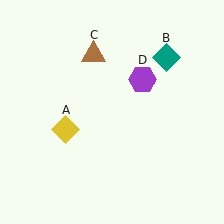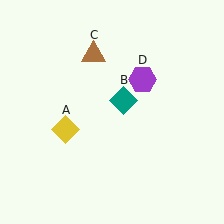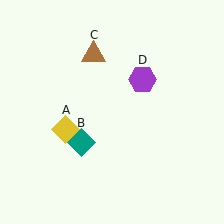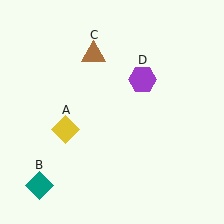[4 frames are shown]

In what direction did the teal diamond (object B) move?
The teal diamond (object B) moved down and to the left.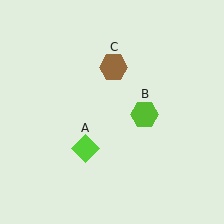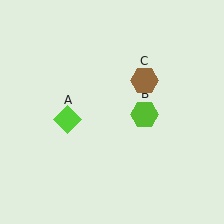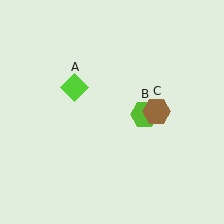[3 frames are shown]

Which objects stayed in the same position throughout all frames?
Lime hexagon (object B) remained stationary.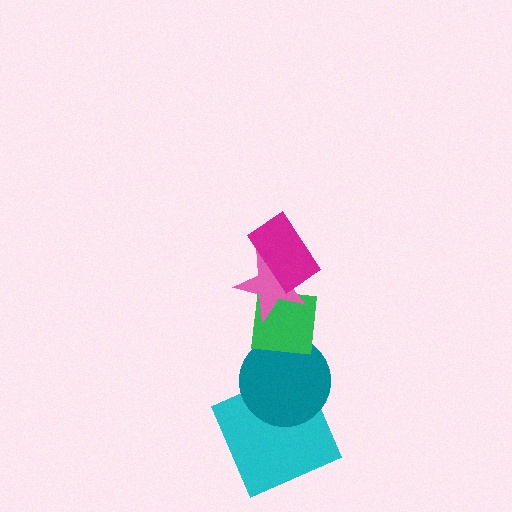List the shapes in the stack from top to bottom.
From top to bottom: the magenta rectangle, the pink star, the green square, the teal circle, the cyan square.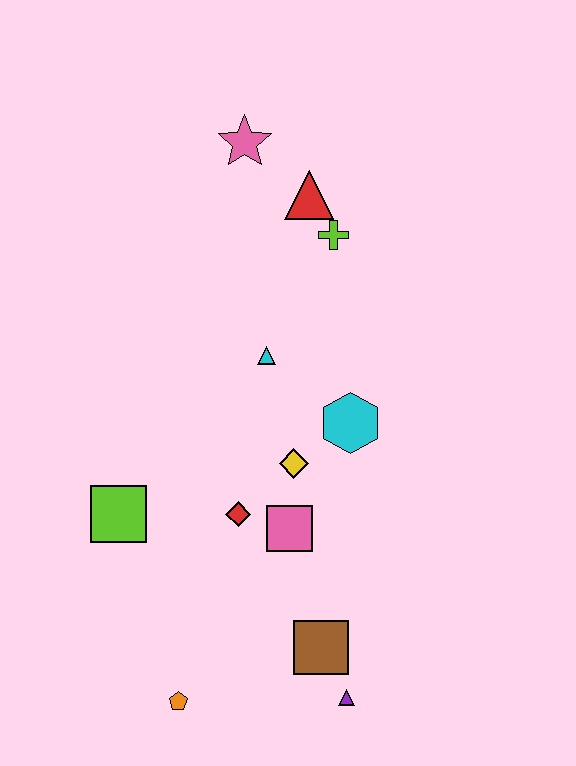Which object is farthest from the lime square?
The pink star is farthest from the lime square.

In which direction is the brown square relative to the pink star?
The brown square is below the pink star.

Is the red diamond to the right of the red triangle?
No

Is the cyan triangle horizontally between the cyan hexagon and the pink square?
No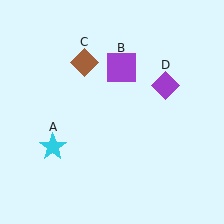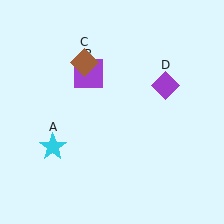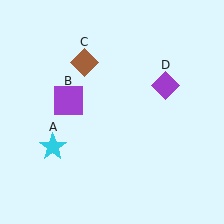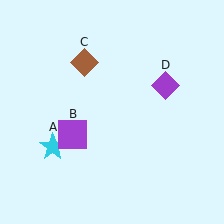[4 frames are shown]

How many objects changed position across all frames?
1 object changed position: purple square (object B).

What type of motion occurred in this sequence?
The purple square (object B) rotated counterclockwise around the center of the scene.